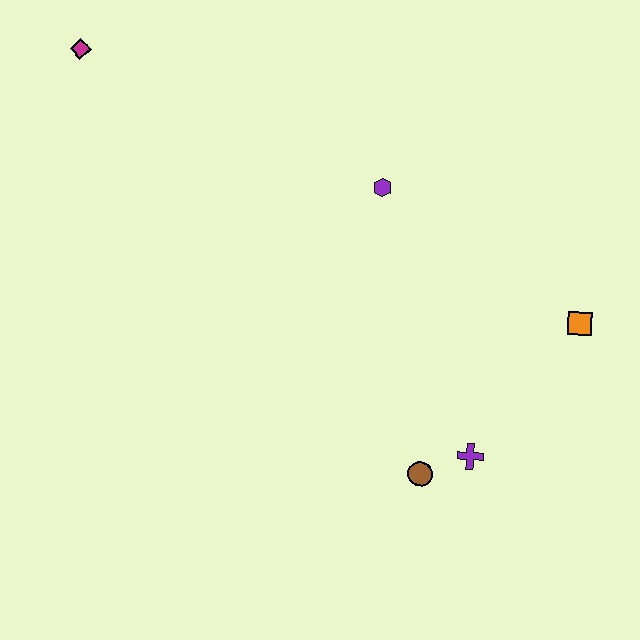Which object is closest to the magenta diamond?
The purple hexagon is closest to the magenta diamond.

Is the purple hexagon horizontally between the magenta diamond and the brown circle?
Yes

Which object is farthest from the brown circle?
The magenta diamond is farthest from the brown circle.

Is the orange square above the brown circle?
Yes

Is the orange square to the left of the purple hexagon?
No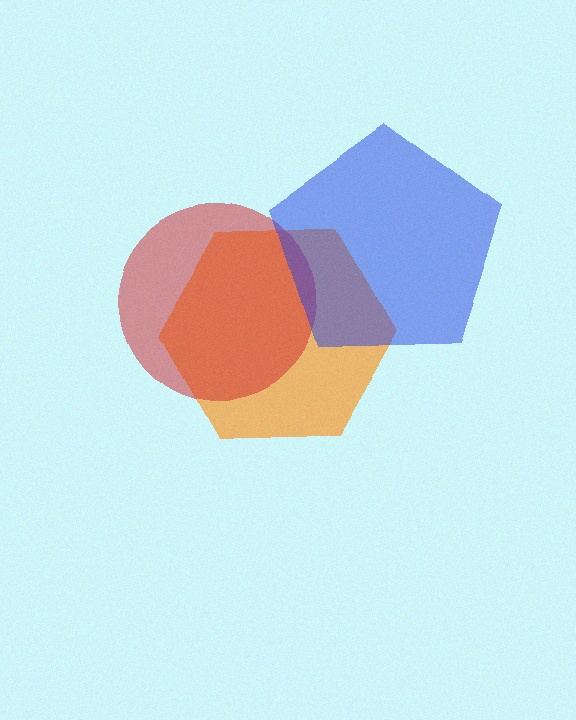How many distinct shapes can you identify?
There are 3 distinct shapes: an orange hexagon, a red circle, a blue pentagon.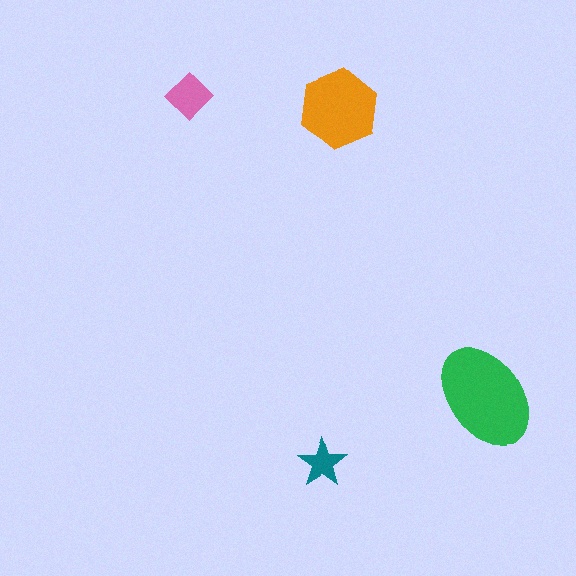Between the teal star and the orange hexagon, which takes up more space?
The orange hexagon.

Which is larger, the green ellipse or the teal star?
The green ellipse.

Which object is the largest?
The green ellipse.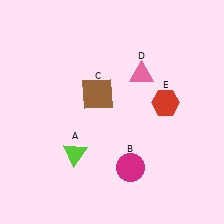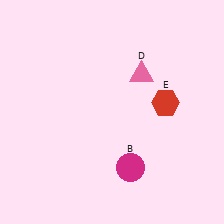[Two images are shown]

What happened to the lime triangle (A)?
The lime triangle (A) was removed in Image 2. It was in the bottom-left area of Image 1.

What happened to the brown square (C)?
The brown square (C) was removed in Image 2. It was in the top-left area of Image 1.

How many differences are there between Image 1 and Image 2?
There are 2 differences between the two images.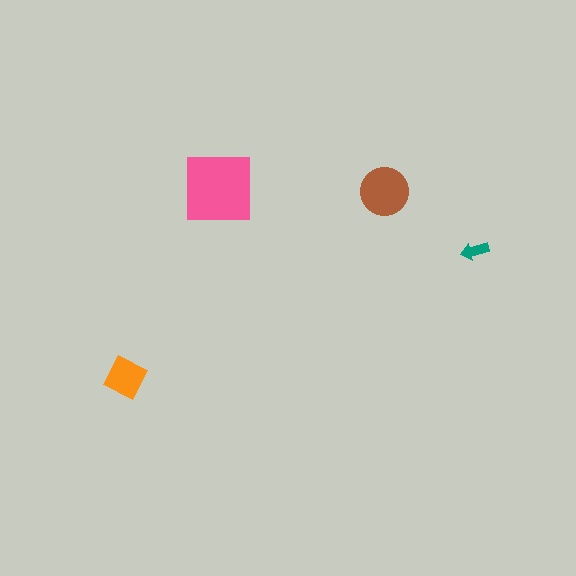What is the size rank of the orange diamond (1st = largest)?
3rd.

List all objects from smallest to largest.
The teal arrow, the orange diamond, the brown circle, the pink square.